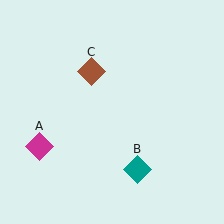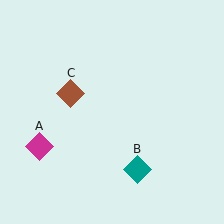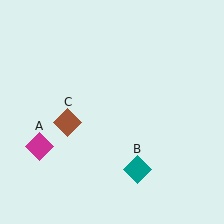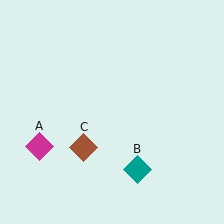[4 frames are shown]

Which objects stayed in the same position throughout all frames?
Magenta diamond (object A) and teal diamond (object B) remained stationary.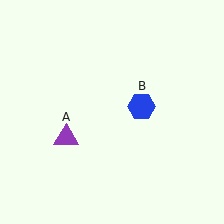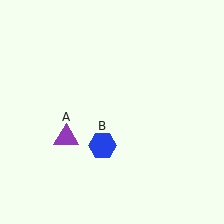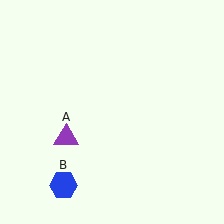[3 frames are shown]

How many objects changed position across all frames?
1 object changed position: blue hexagon (object B).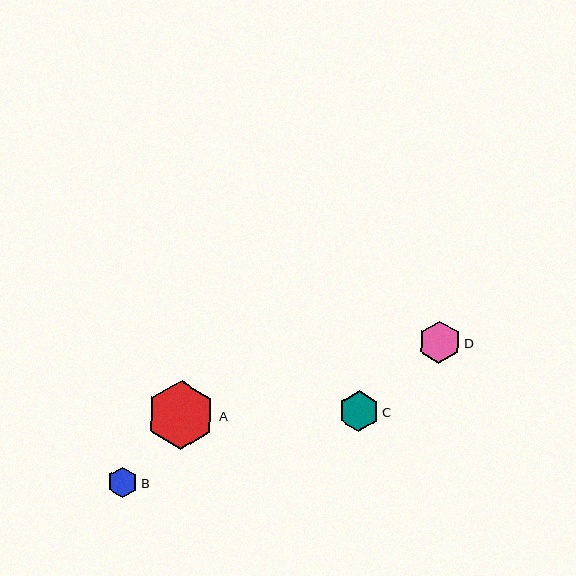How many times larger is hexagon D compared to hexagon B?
Hexagon D is approximately 1.4 times the size of hexagon B.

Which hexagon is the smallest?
Hexagon B is the smallest with a size of approximately 31 pixels.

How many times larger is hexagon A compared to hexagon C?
Hexagon A is approximately 1.7 times the size of hexagon C.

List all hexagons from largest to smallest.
From largest to smallest: A, D, C, B.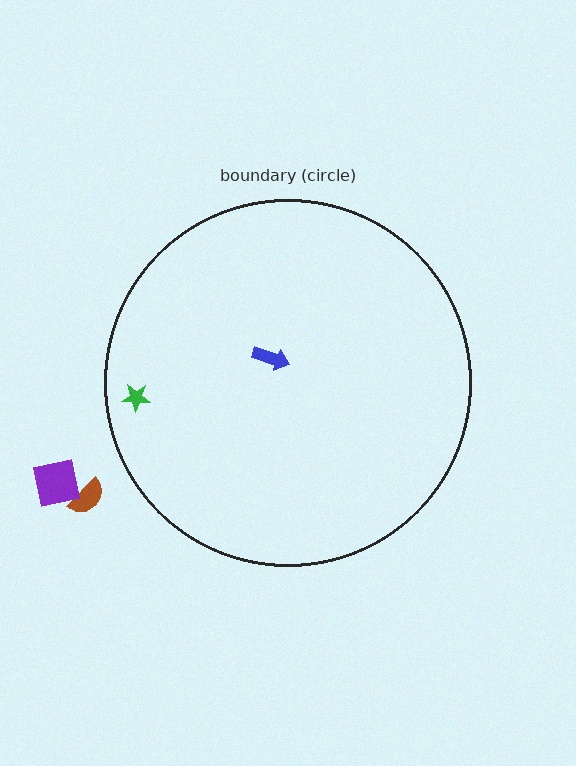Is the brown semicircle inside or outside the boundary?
Outside.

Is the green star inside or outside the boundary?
Inside.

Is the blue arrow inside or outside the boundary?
Inside.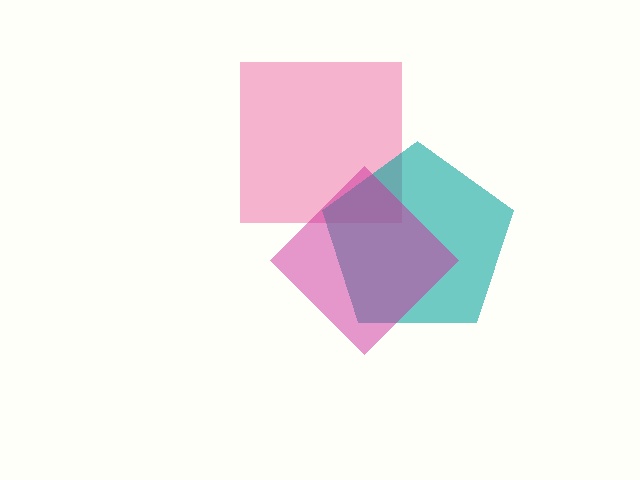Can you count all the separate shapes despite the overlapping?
Yes, there are 3 separate shapes.